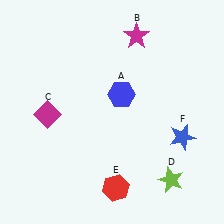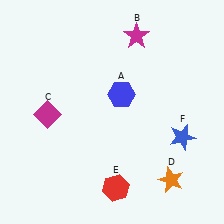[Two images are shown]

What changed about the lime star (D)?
In Image 1, D is lime. In Image 2, it changed to orange.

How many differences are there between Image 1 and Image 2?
There is 1 difference between the two images.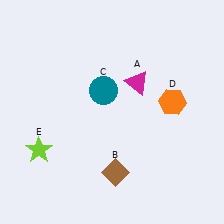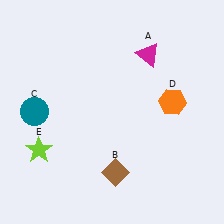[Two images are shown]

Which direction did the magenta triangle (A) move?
The magenta triangle (A) moved up.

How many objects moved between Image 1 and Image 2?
2 objects moved between the two images.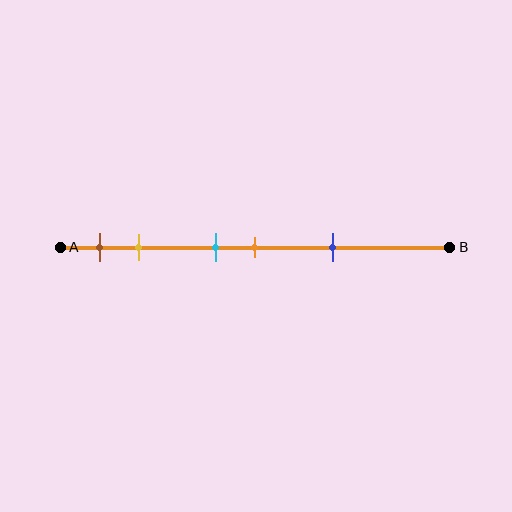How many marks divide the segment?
There are 5 marks dividing the segment.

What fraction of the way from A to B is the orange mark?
The orange mark is approximately 50% (0.5) of the way from A to B.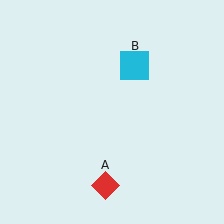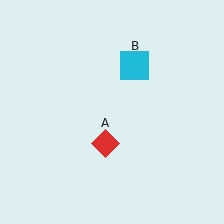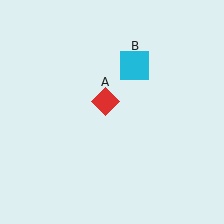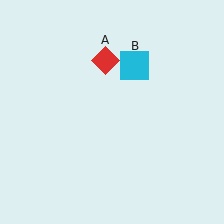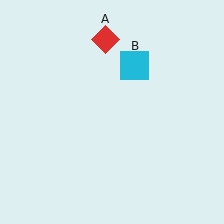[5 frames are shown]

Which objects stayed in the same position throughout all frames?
Cyan square (object B) remained stationary.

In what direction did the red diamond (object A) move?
The red diamond (object A) moved up.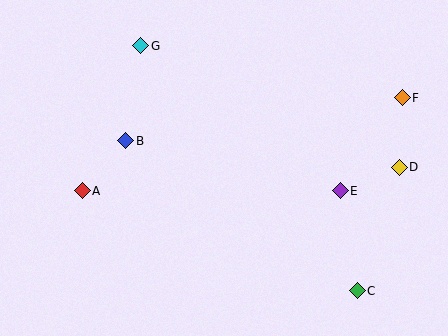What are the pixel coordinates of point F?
Point F is at (402, 98).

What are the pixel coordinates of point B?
Point B is at (126, 141).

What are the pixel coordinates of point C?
Point C is at (357, 291).